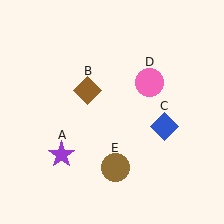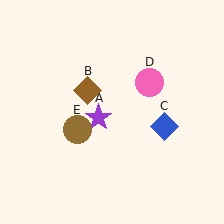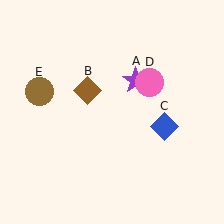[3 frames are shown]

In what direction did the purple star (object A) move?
The purple star (object A) moved up and to the right.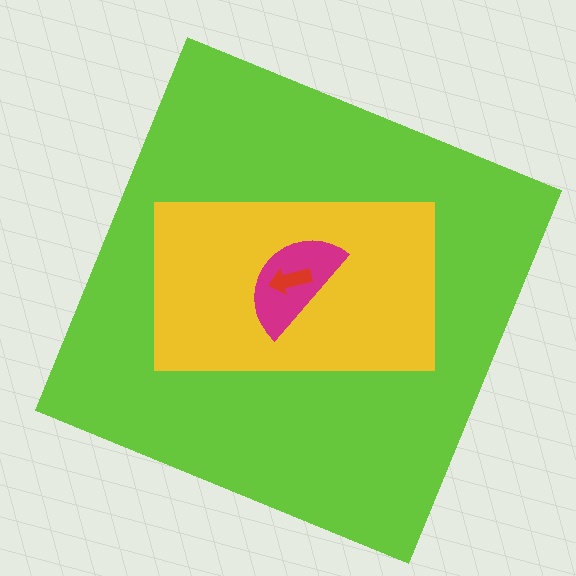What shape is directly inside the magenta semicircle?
The red arrow.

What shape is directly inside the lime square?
The yellow rectangle.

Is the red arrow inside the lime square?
Yes.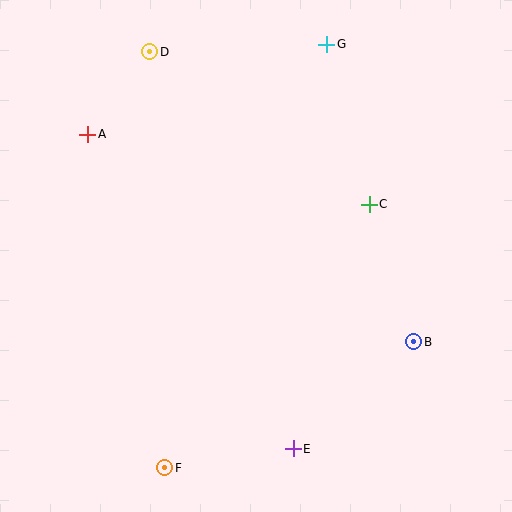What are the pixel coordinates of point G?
Point G is at (327, 44).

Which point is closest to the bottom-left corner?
Point F is closest to the bottom-left corner.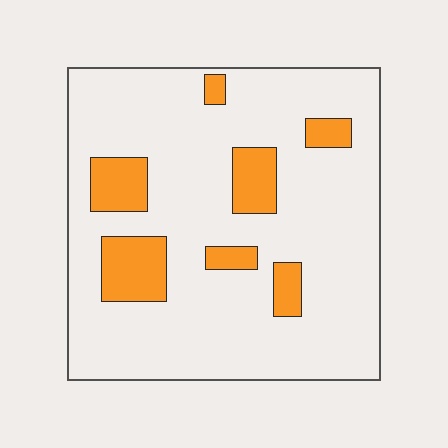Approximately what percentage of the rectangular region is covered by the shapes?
Approximately 15%.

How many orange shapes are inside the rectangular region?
7.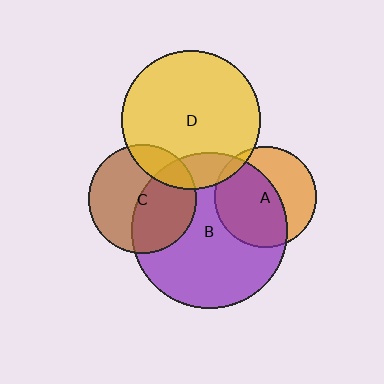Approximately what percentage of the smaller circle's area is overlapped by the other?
Approximately 15%.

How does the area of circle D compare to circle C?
Approximately 1.6 times.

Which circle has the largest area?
Circle B (purple).